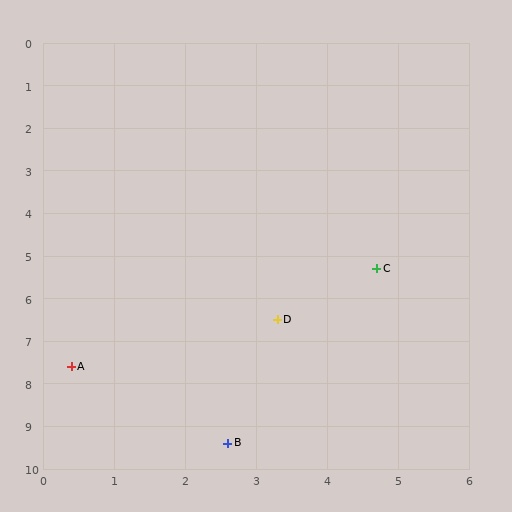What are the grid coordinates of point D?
Point D is at approximately (3.3, 6.5).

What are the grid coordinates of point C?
Point C is at approximately (4.7, 5.3).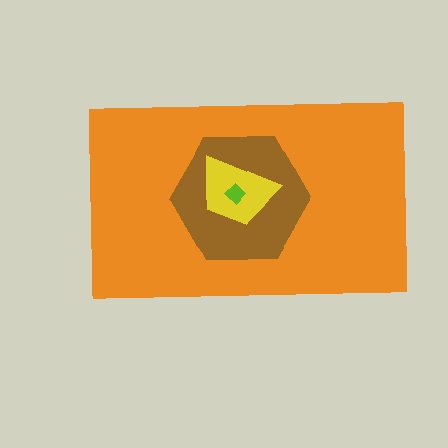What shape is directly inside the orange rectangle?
The brown hexagon.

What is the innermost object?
The lime diamond.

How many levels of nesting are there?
4.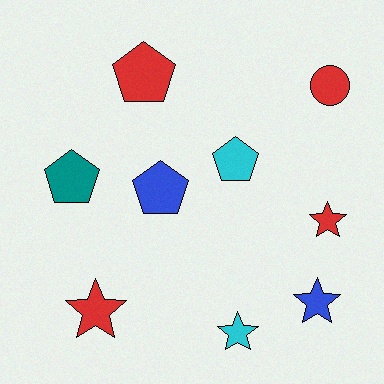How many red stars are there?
There are 2 red stars.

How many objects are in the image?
There are 9 objects.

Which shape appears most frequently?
Pentagon, with 4 objects.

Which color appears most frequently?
Red, with 4 objects.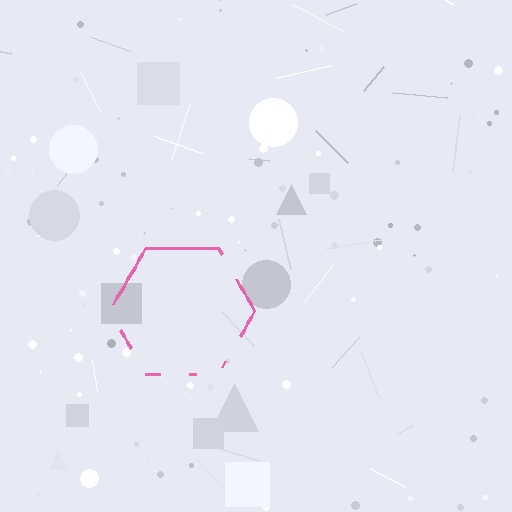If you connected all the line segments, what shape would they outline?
They would outline a hexagon.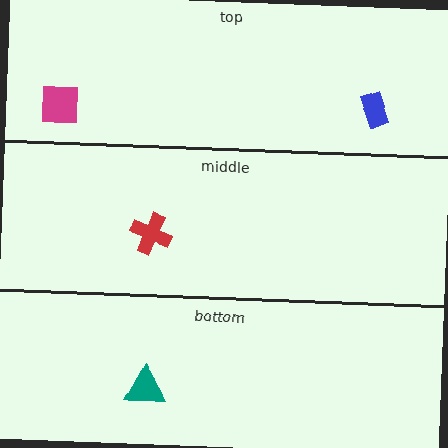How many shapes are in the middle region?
1.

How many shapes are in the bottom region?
1.